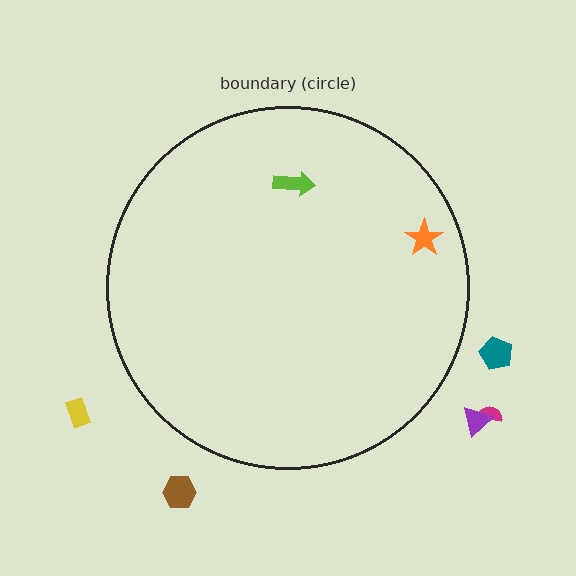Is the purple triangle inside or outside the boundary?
Outside.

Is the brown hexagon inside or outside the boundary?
Outside.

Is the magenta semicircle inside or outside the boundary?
Outside.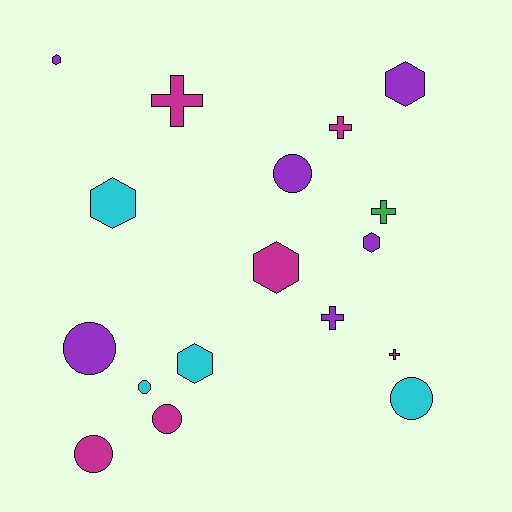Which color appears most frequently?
Purple, with 6 objects.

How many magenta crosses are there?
There are 3 magenta crosses.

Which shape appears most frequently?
Hexagon, with 6 objects.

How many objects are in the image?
There are 17 objects.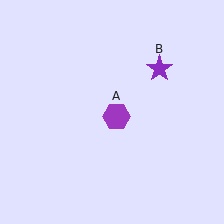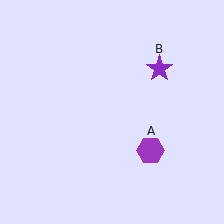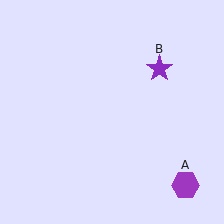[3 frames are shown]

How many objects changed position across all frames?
1 object changed position: purple hexagon (object A).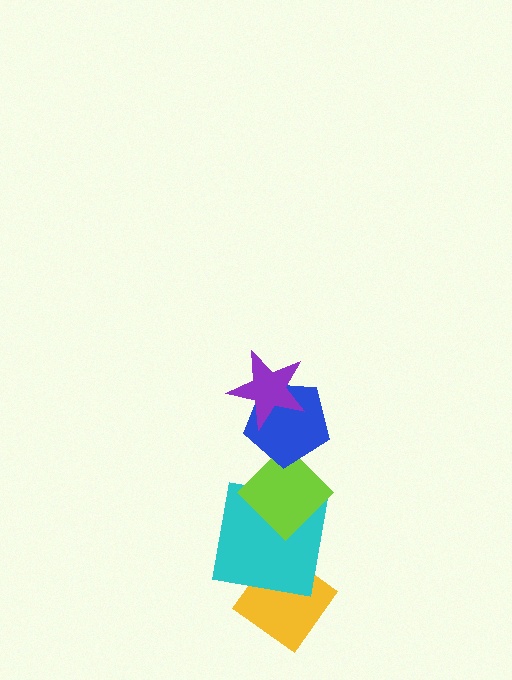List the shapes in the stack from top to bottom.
From top to bottom: the purple star, the blue pentagon, the lime diamond, the cyan square, the yellow diamond.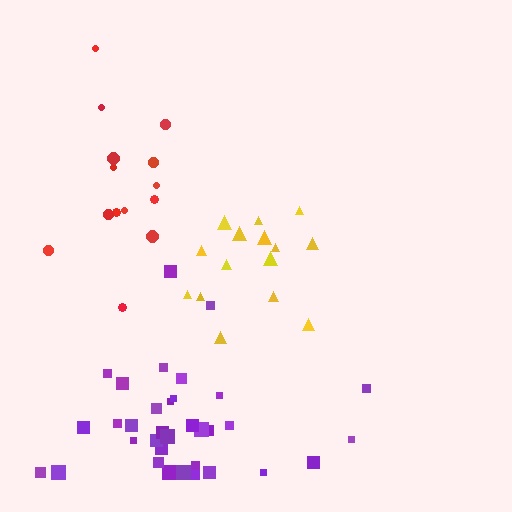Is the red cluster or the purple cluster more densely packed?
Purple.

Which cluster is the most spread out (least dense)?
Red.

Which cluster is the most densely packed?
Purple.